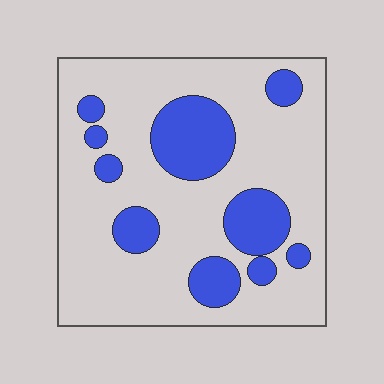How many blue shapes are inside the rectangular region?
10.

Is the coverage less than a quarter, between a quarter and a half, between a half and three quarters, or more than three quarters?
Less than a quarter.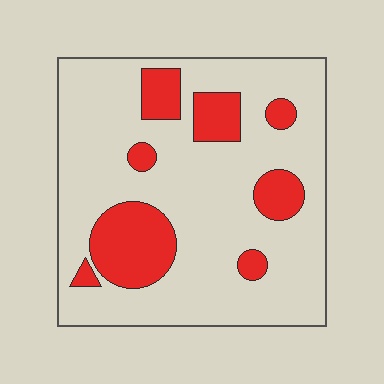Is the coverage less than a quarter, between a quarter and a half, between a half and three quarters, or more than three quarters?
Less than a quarter.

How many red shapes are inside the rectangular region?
8.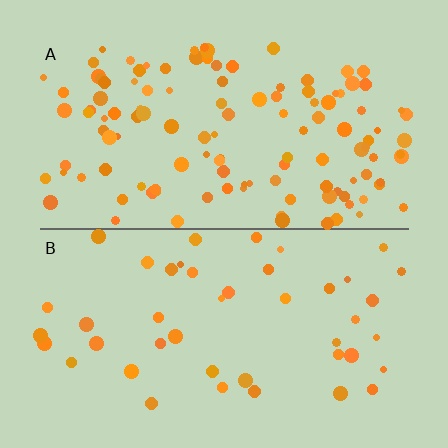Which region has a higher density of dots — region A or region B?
A (the top).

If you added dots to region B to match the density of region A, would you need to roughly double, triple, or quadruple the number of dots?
Approximately triple.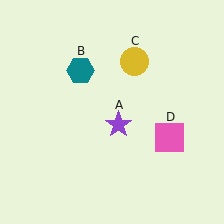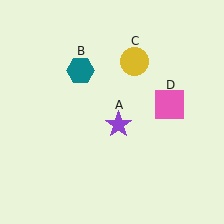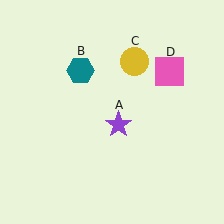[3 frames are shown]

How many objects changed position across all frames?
1 object changed position: pink square (object D).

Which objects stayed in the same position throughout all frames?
Purple star (object A) and teal hexagon (object B) and yellow circle (object C) remained stationary.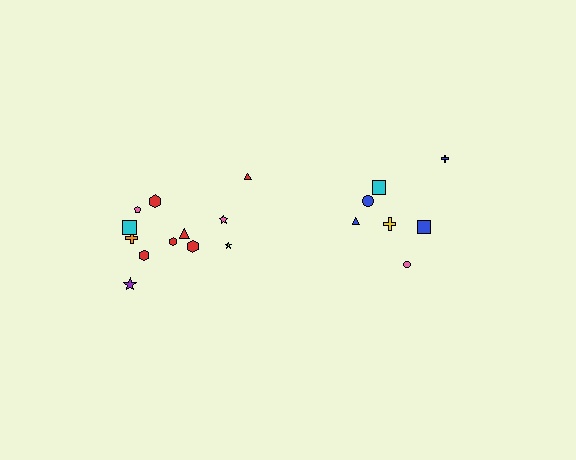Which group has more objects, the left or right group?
The left group.